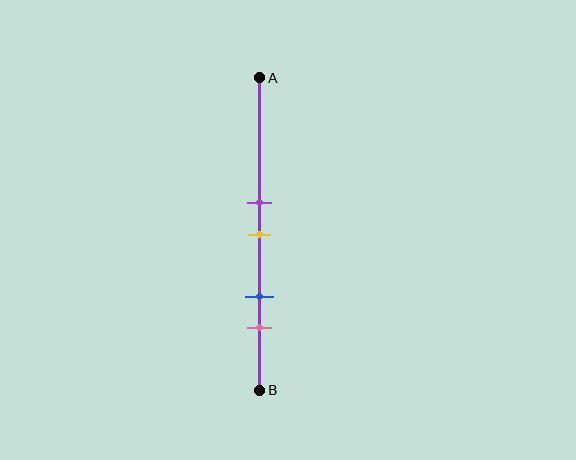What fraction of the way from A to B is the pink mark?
The pink mark is approximately 80% (0.8) of the way from A to B.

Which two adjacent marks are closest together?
The purple and yellow marks are the closest adjacent pair.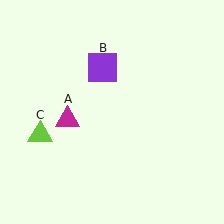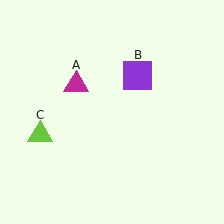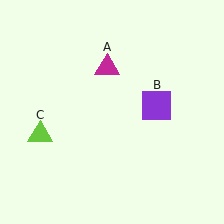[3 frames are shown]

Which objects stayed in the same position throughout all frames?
Lime triangle (object C) remained stationary.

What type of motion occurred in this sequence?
The magenta triangle (object A), purple square (object B) rotated clockwise around the center of the scene.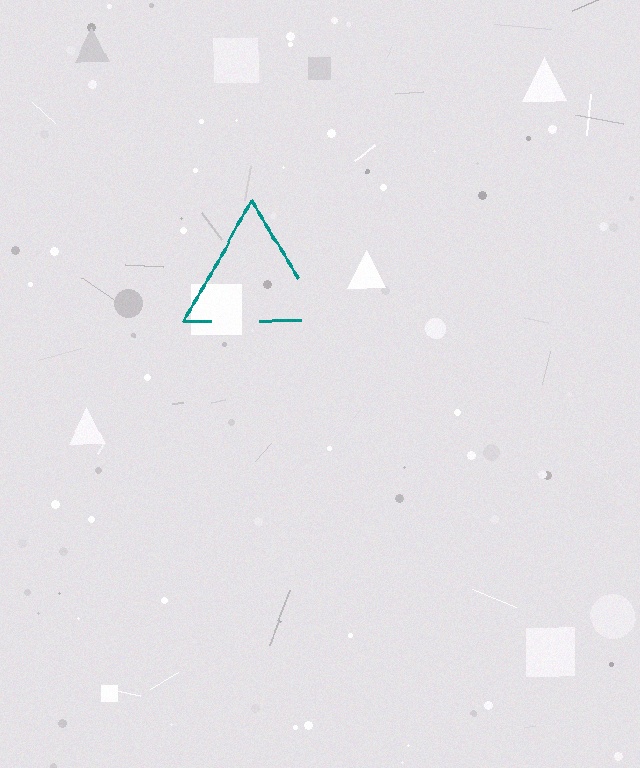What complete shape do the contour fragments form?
The contour fragments form a triangle.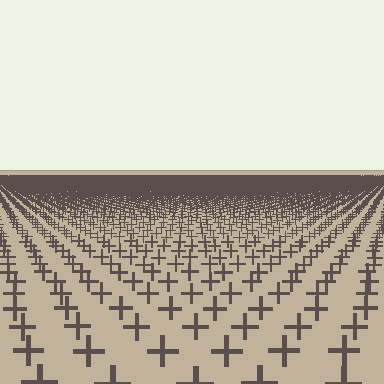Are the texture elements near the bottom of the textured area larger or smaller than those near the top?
Larger. Near the bottom, elements are closer to the viewer and appear at a bigger on-screen size.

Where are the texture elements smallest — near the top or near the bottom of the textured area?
Near the top.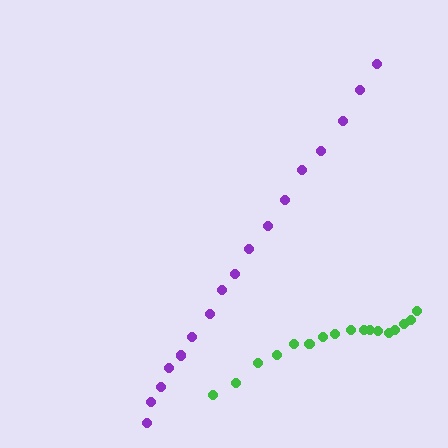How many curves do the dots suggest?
There are 2 distinct paths.